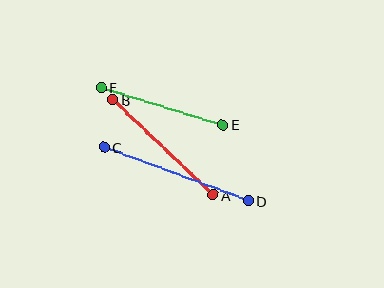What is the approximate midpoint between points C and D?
The midpoint is at approximately (176, 174) pixels.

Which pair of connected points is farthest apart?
Points C and D are farthest apart.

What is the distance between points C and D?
The distance is approximately 154 pixels.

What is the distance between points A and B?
The distance is approximately 138 pixels.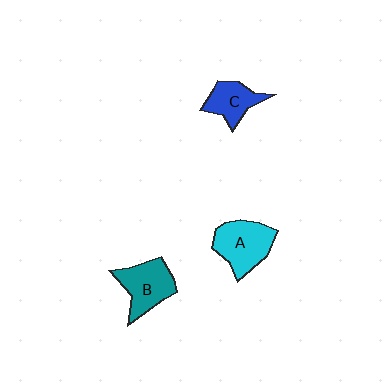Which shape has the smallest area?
Shape C (blue).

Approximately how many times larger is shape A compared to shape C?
Approximately 1.5 times.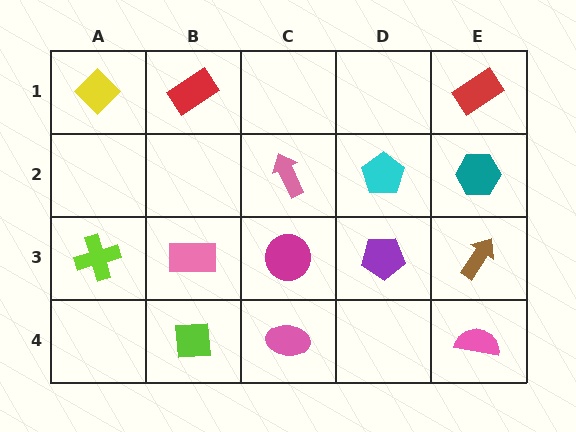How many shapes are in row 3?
5 shapes.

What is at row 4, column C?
A pink ellipse.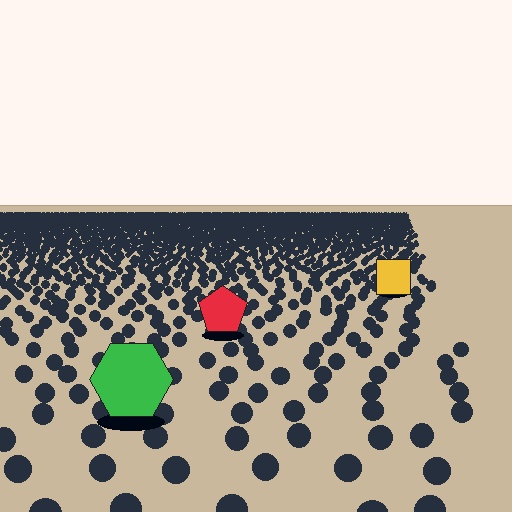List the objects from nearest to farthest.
From nearest to farthest: the green hexagon, the red pentagon, the yellow square.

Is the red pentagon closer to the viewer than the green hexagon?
No. The green hexagon is closer — you can tell from the texture gradient: the ground texture is coarser near it.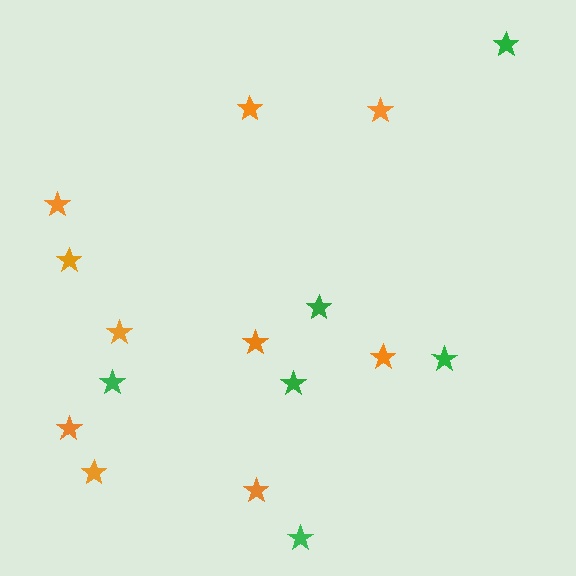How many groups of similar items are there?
There are 2 groups: one group of orange stars (10) and one group of green stars (6).